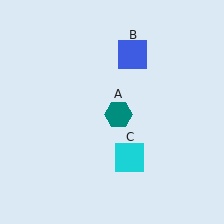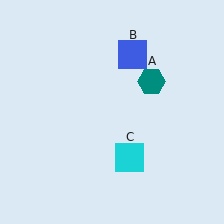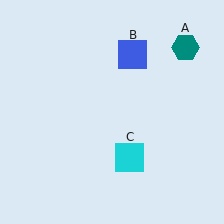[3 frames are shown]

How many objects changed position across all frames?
1 object changed position: teal hexagon (object A).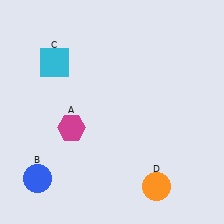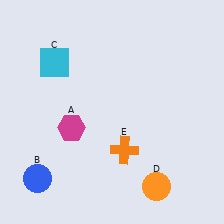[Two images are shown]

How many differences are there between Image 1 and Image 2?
There is 1 difference between the two images.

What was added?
An orange cross (E) was added in Image 2.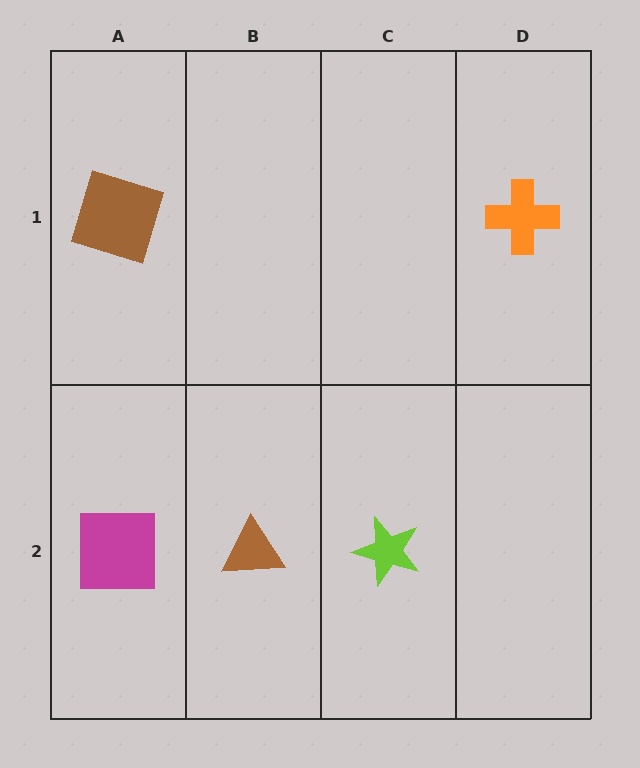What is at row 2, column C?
A lime star.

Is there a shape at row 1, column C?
No, that cell is empty.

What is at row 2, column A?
A magenta square.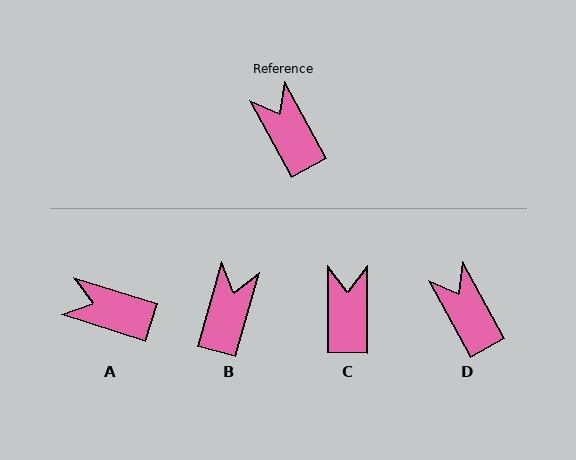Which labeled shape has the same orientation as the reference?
D.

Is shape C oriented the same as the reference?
No, it is off by about 29 degrees.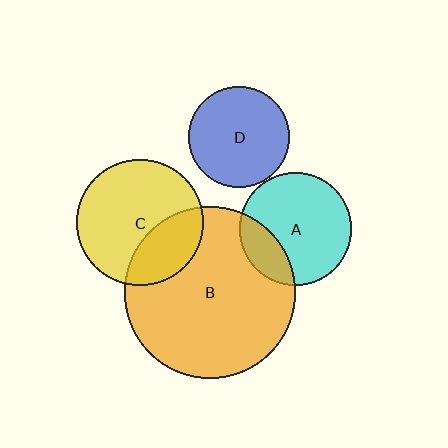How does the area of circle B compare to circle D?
Approximately 2.9 times.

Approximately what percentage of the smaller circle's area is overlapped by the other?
Approximately 20%.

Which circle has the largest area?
Circle B (orange).